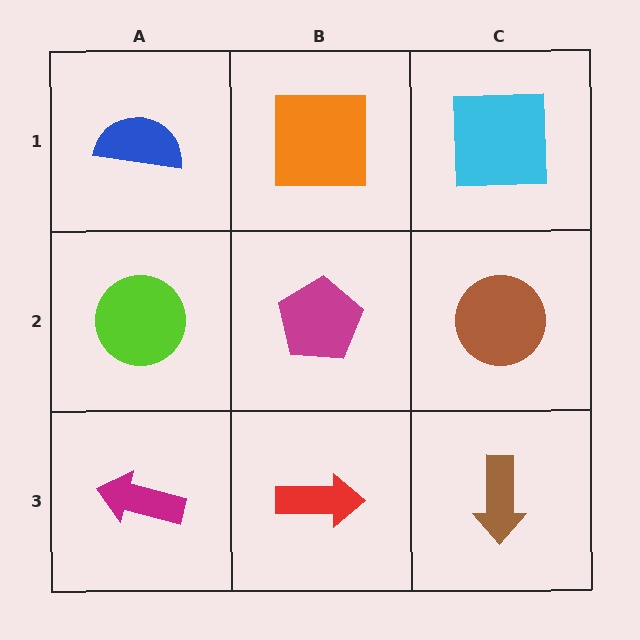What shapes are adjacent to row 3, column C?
A brown circle (row 2, column C), a red arrow (row 3, column B).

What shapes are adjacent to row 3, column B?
A magenta pentagon (row 2, column B), a magenta arrow (row 3, column A), a brown arrow (row 3, column C).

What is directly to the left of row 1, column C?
An orange square.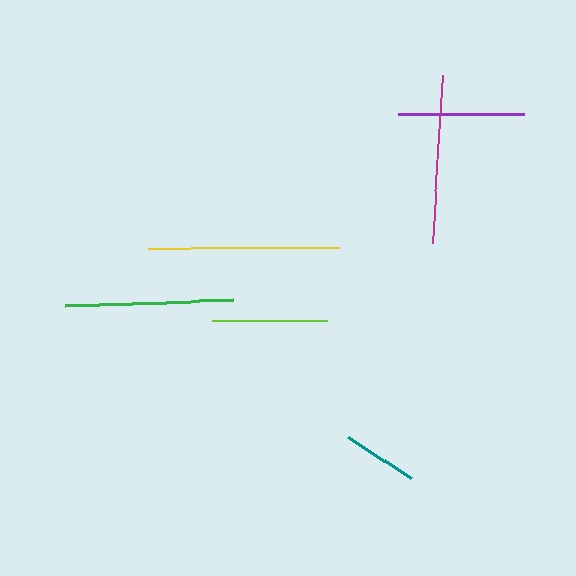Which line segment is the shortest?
The teal line is the shortest at approximately 76 pixels.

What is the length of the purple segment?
The purple segment is approximately 126 pixels long.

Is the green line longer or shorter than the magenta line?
The green line is longer than the magenta line.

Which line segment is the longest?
The yellow line is the longest at approximately 191 pixels.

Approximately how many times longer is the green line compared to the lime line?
The green line is approximately 1.5 times the length of the lime line.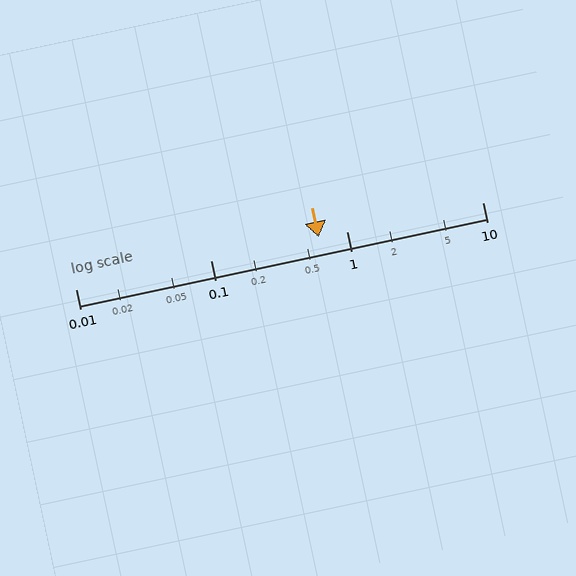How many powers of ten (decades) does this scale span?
The scale spans 3 decades, from 0.01 to 10.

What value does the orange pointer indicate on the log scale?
The pointer indicates approximately 0.62.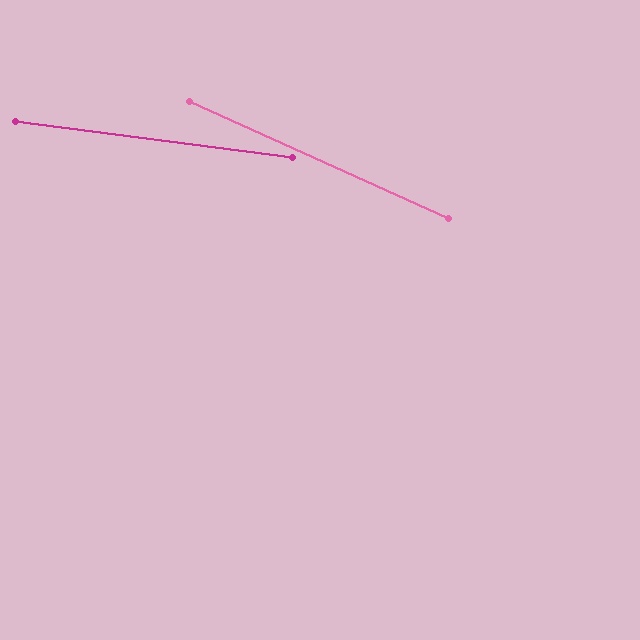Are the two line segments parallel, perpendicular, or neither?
Neither parallel nor perpendicular — they differ by about 17°.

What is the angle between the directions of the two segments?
Approximately 17 degrees.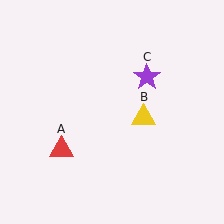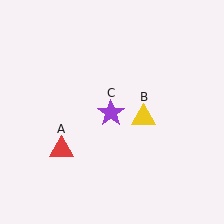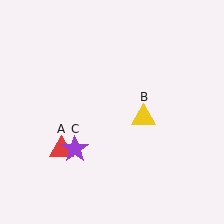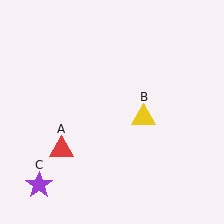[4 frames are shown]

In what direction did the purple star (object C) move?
The purple star (object C) moved down and to the left.